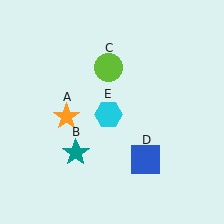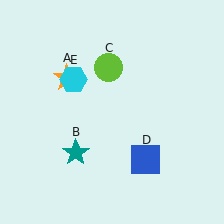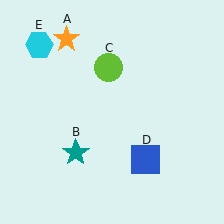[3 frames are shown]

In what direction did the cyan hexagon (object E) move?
The cyan hexagon (object E) moved up and to the left.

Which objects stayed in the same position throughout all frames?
Teal star (object B) and lime circle (object C) and blue square (object D) remained stationary.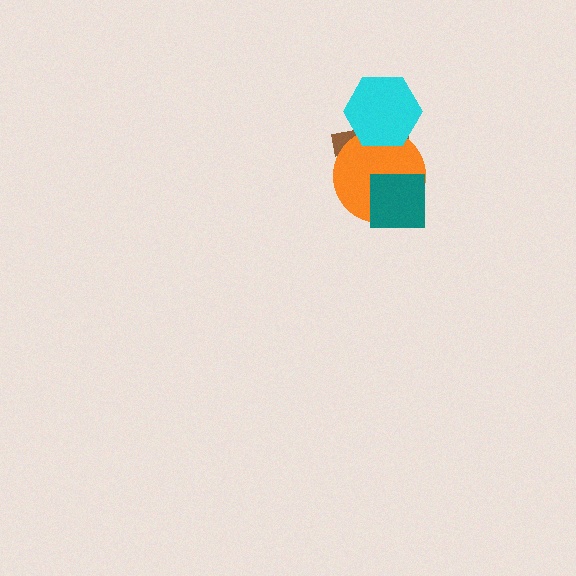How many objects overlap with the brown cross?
2 objects overlap with the brown cross.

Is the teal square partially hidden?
No, no other shape covers it.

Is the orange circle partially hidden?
Yes, it is partially covered by another shape.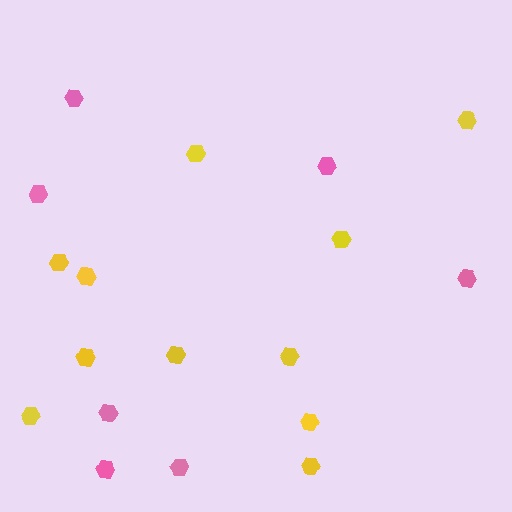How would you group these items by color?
There are 2 groups: one group of pink hexagons (7) and one group of yellow hexagons (11).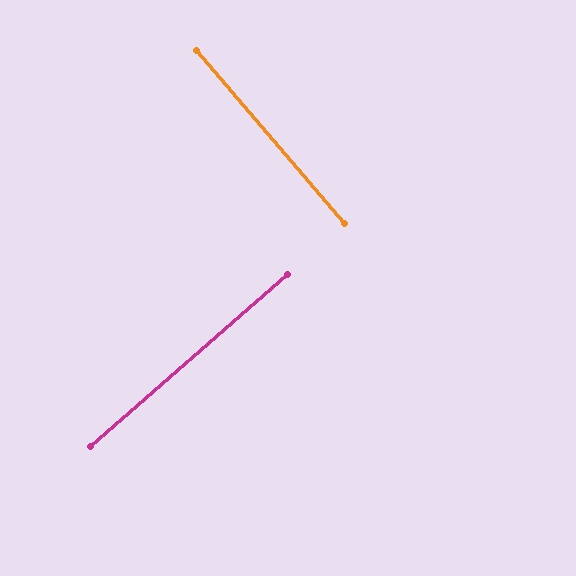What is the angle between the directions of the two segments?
Approximately 89 degrees.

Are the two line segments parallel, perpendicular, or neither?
Perpendicular — they meet at approximately 89°.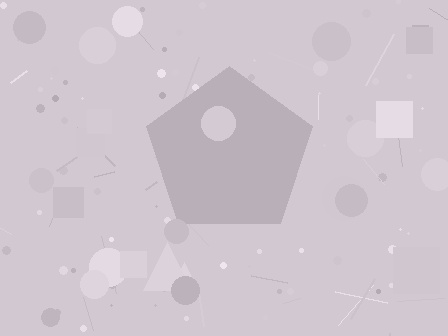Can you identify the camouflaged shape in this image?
The camouflaged shape is a pentagon.